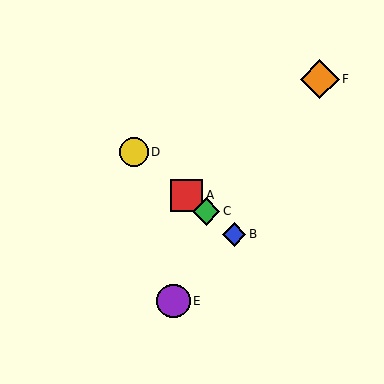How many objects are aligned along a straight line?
4 objects (A, B, C, D) are aligned along a straight line.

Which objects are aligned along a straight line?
Objects A, B, C, D are aligned along a straight line.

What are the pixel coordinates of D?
Object D is at (134, 152).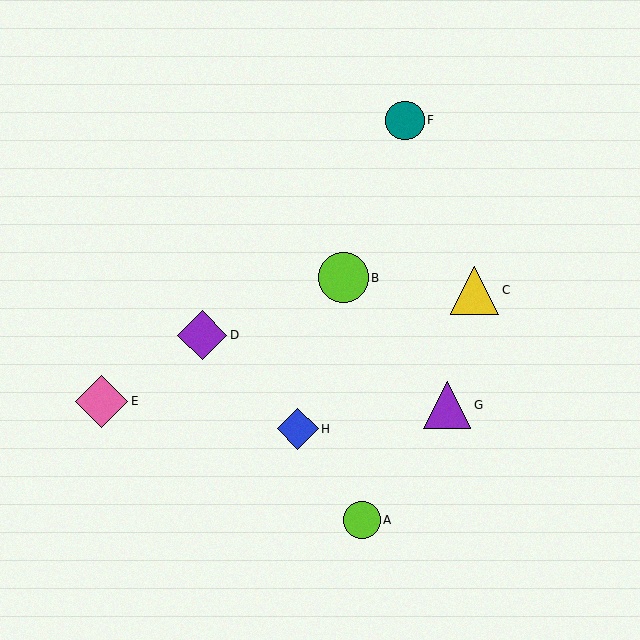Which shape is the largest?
The pink diamond (labeled E) is the largest.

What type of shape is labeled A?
Shape A is a lime circle.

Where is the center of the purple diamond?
The center of the purple diamond is at (202, 335).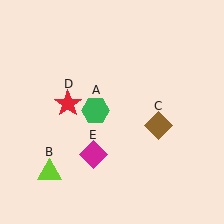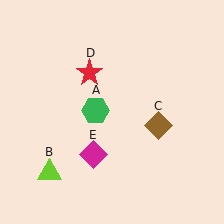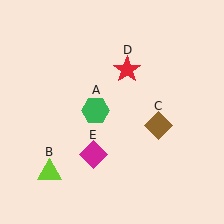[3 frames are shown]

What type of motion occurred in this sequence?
The red star (object D) rotated clockwise around the center of the scene.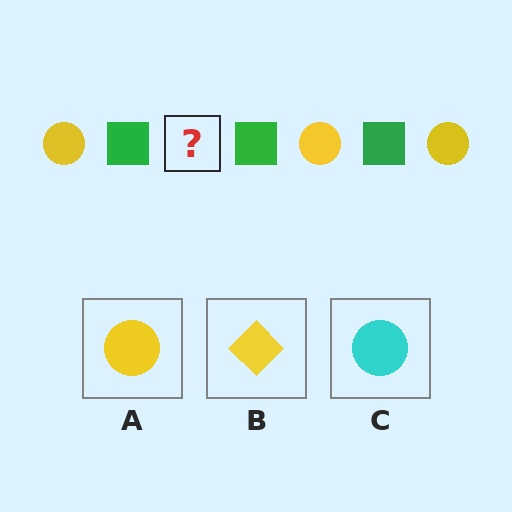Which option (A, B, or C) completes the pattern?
A.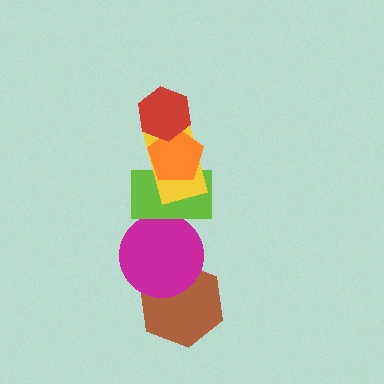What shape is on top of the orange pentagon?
The red hexagon is on top of the orange pentagon.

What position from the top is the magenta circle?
The magenta circle is 5th from the top.